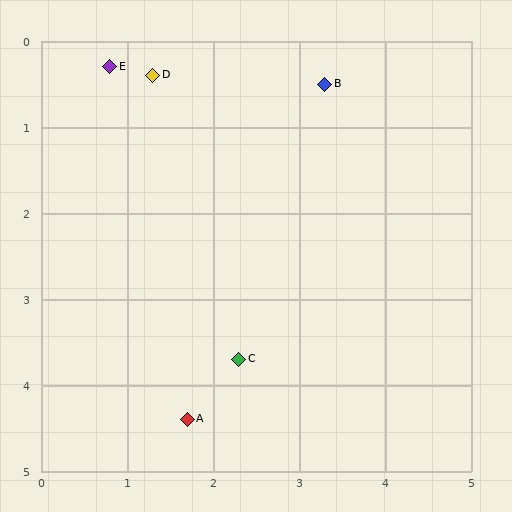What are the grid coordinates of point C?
Point C is at approximately (2.3, 3.7).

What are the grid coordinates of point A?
Point A is at approximately (1.7, 4.4).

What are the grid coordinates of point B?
Point B is at approximately (3.3, 0.5).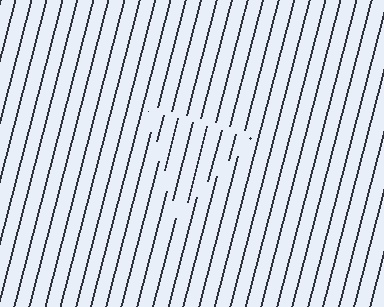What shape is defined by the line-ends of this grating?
An illusory triangle. The interior of the shape contains the same grating, shifted by half a period — the contour is defined by the phase discontinuity where line-ends from the inner and outer gratings abut.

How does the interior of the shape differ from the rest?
The interior of the shape contains the same grating, shifted by half a period — the contour is defined by the phase discontinuity where line-ends from the inner and outer gratings abut.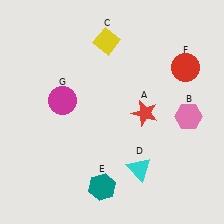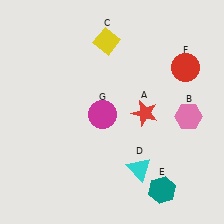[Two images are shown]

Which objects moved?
The objects that moved are: the teal hexagon (E), the magenta circle (G).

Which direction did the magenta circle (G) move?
The magenta circle (G) moved right.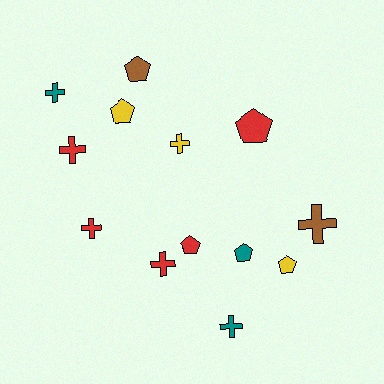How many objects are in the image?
There are 13 objects.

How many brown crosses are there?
There is 1 brown cross.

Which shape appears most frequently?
Cross, with 7 objects.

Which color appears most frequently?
Red, with 5 objects.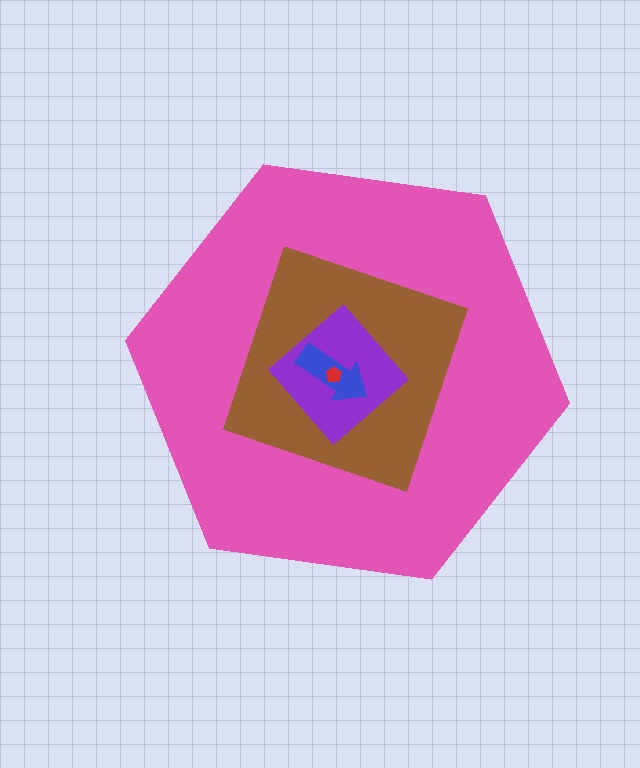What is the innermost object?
The red pentagon.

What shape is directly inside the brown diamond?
The purple diamond.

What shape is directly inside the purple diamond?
The blue arrow.